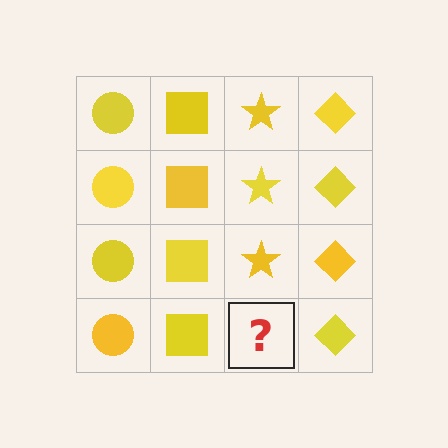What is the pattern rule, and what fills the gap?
The rule is that each column has a consistent shape. The gap should be filled with a yellow star.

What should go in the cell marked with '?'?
The missing cell should contain a yellow star.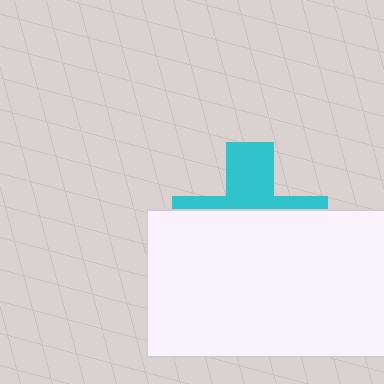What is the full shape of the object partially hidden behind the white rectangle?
The partially hidden object is a cyan cross.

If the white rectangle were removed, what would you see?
You would see the complete cyan cross.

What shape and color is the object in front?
The object in front is a white rectangle.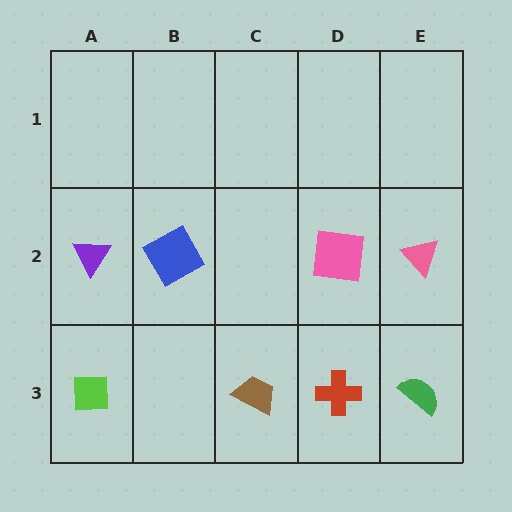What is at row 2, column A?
A purple triangle.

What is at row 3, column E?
A green semicircle.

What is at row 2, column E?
A pink triangle.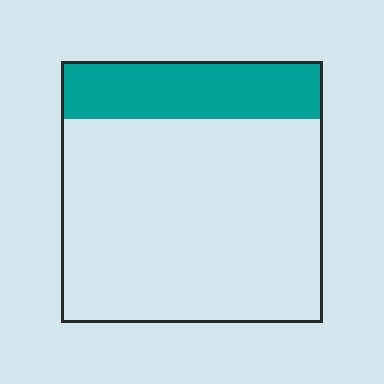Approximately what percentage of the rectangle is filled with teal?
Approximately 20%.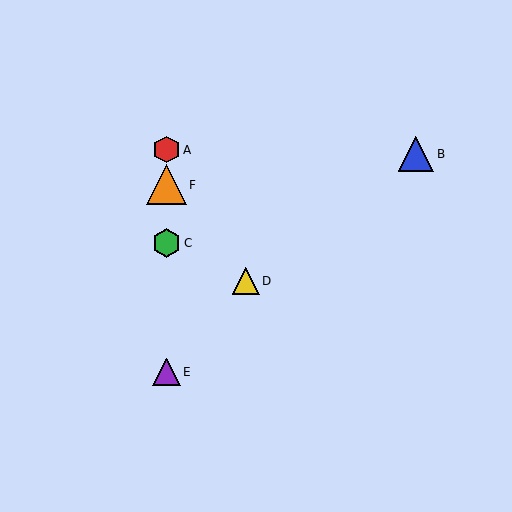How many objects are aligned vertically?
4 objects (A, C, E, F) are aligned vertically.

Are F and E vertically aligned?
Yes, both are at x≈166.